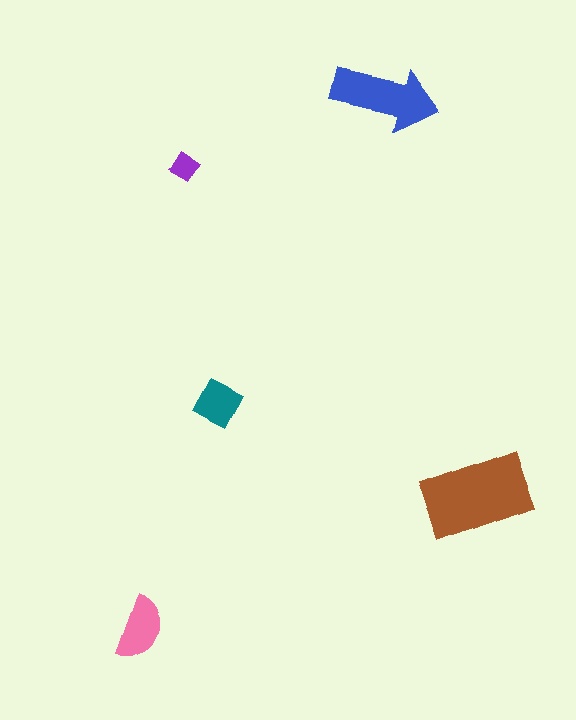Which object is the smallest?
The purple diamond.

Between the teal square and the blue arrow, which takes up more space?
The blue arrow.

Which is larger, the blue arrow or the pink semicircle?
The blue arrow.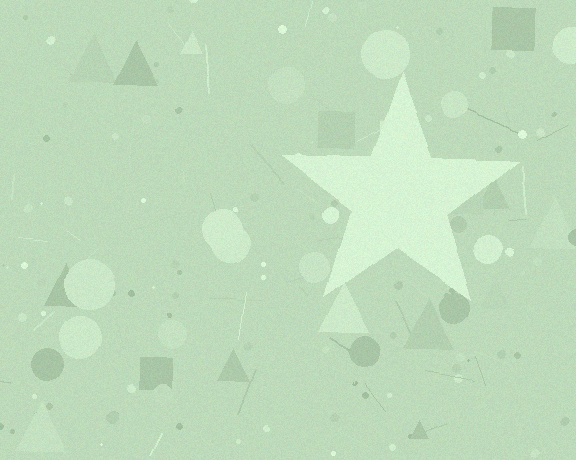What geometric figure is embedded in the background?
A star is embedded in the background.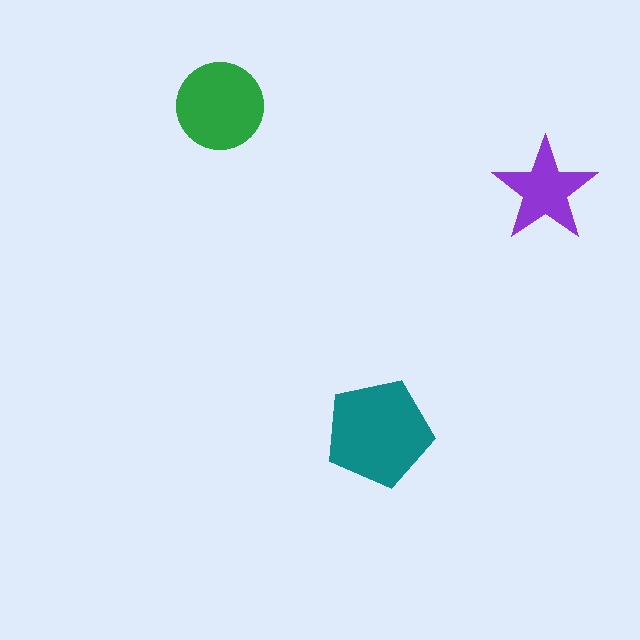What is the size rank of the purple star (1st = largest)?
3rd.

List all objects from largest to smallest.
The teal pentagon, the green circle, the purple star.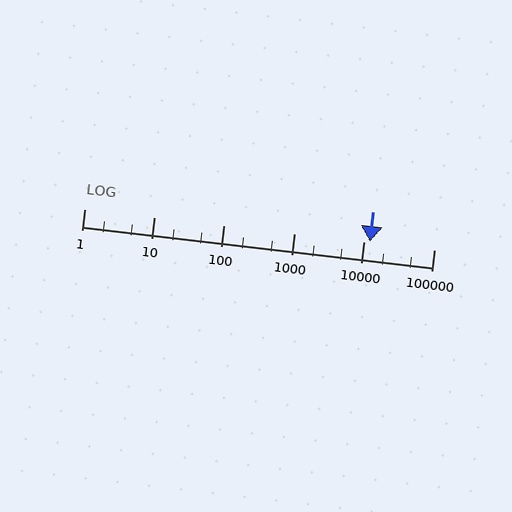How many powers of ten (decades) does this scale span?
The scale spans 5 decades, from 1 to 100000.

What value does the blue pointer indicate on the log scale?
The pointer indicates approximately 12000.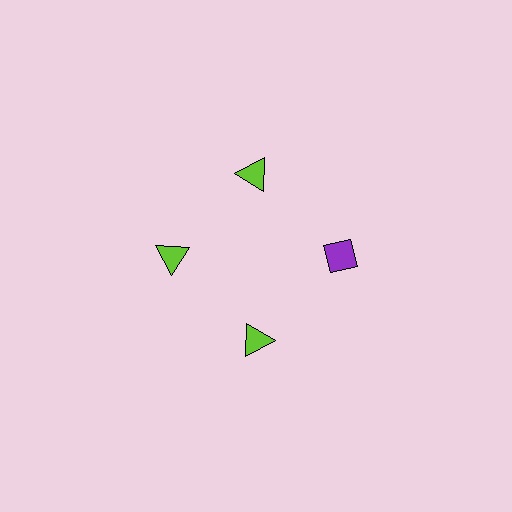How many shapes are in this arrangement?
There are 4 shapes arranged in a ring pattern.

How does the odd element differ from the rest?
It differs in both color (purple instead of lime) and shape (diamond instead of triangle).